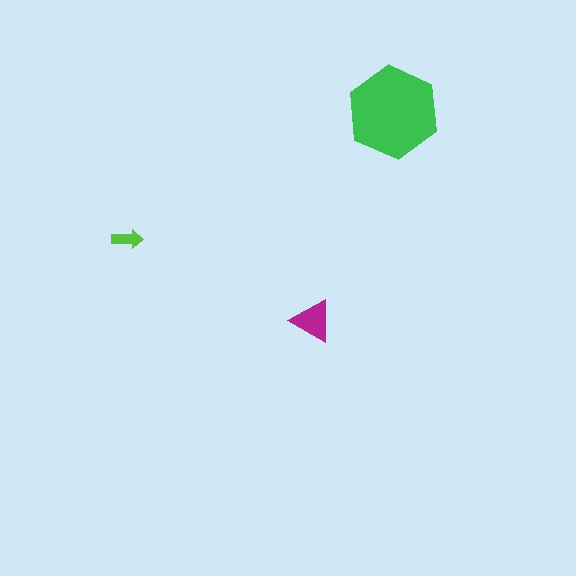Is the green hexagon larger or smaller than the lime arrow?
Larger.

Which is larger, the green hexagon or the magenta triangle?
The green hexagon.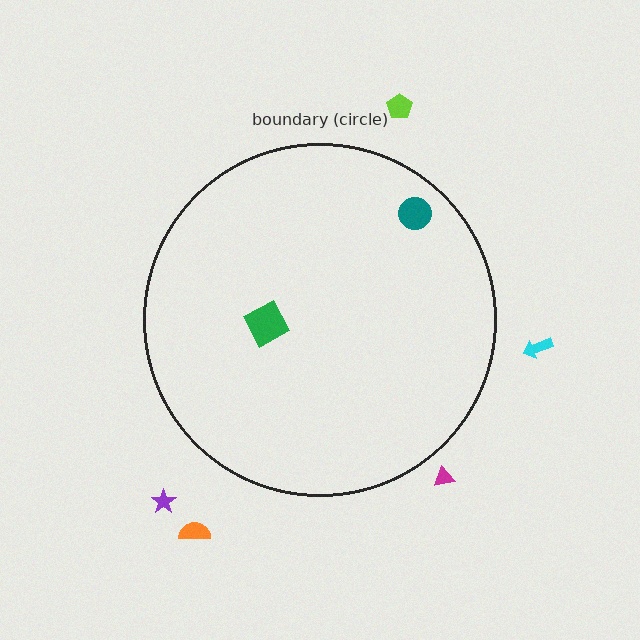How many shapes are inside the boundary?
2 inside, 5 outside.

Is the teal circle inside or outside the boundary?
Inside.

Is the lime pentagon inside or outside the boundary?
Outside.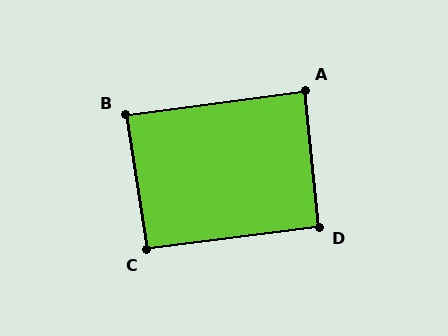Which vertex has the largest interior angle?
C, at approximately 92 degrees.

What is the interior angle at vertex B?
Approximately 89 degrees (approximately right).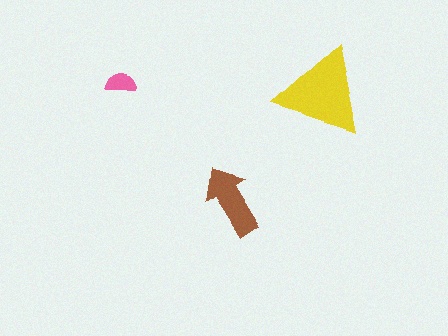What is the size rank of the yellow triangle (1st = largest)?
1st.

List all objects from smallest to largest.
The pink semicircle, the brown arrow, the yellow triangle.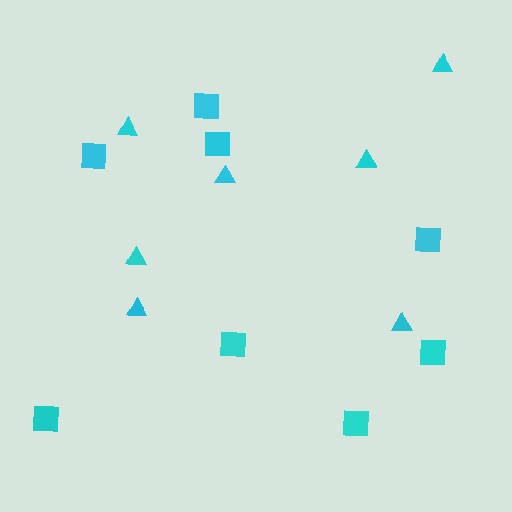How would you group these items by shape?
There are 2 groups: one group of triangles (7) and one group of squares (8).